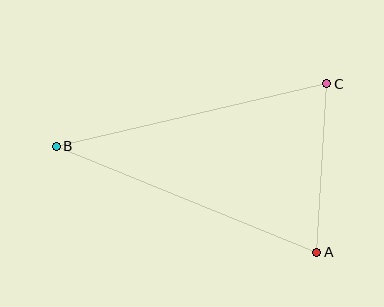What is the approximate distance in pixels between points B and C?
The distance between B and C is approximately 278 pixels.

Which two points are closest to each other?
Points A and C are closest to each other.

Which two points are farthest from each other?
Points A and B are farthest from each other.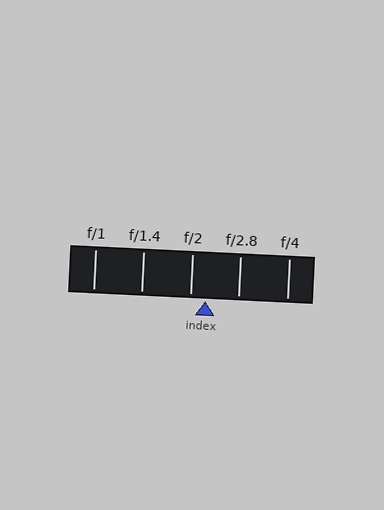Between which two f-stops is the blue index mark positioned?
The index mark is between f/2 and f/2.8.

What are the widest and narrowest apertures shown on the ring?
The widest aperture shown is f/1 and the narrowest is f/4.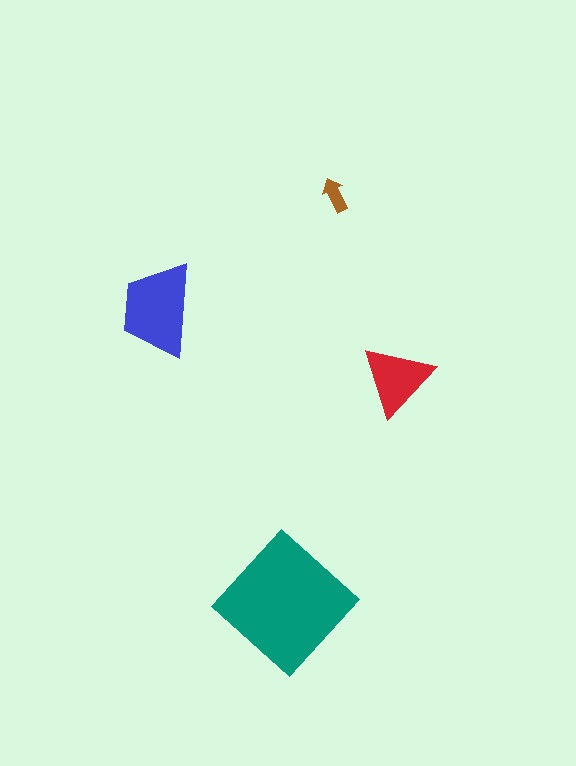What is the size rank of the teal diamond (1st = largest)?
1st.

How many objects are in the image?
There are 4 objects in the image.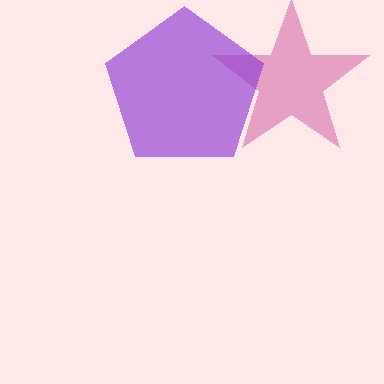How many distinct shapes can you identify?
There are 2 distinct shapes: a magenta star, a purple pentagon.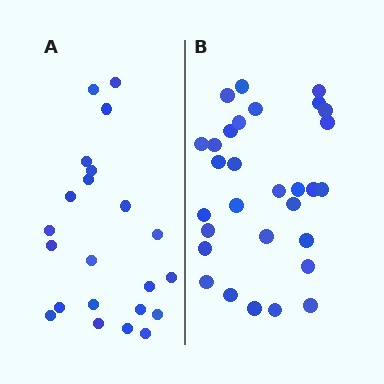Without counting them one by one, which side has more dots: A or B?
Region B (the right region) has more dots.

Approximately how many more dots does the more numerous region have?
Region B has roughly 8 or so more dots than region A.